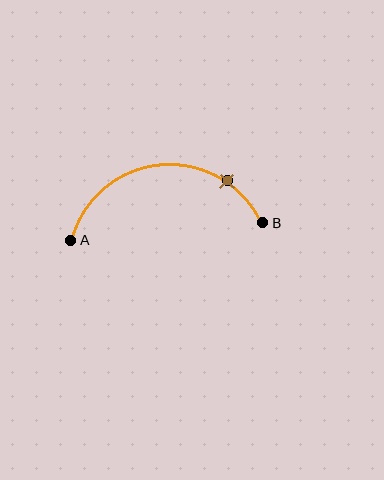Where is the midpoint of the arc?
The arc midpoint is the point on the curve farthest from the straight line joining A and B. It sits above that line.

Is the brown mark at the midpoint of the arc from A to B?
No. The brown mark lies on the arc but is closer to endpoint B. The arc midpoint would be at the point on the curve equidistant along the arc from both A and B.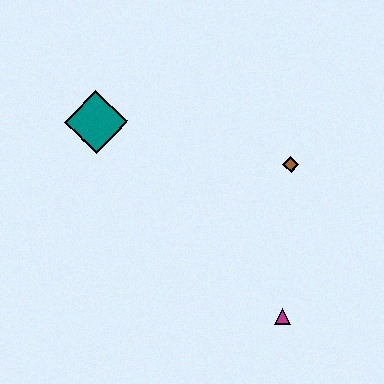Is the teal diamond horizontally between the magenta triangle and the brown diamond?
No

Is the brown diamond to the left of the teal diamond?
No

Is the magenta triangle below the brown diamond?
Yes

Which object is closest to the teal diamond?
The brown diamond is closest to the teal diamond.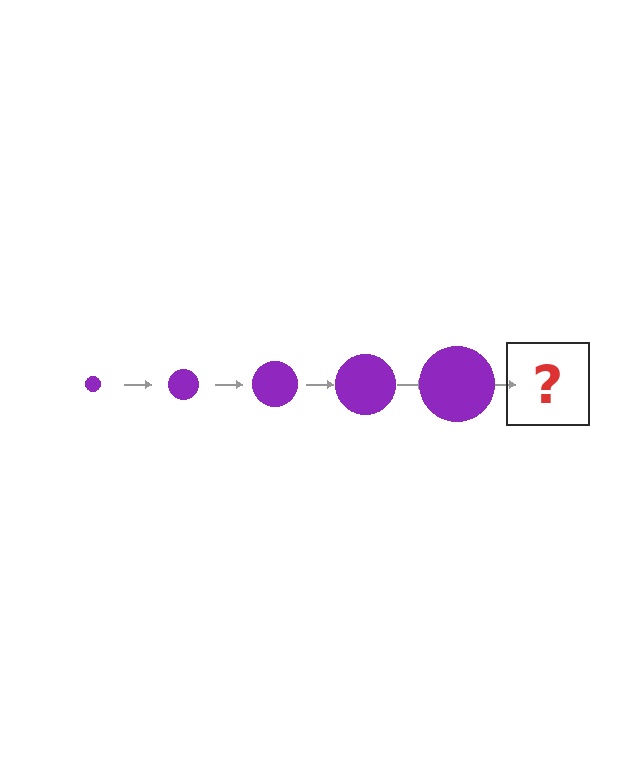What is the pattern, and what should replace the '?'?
The pattern is that the circle gets progressively larger each step. The '?' should be a purple circle, larger than the previous one.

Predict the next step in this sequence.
The next step is a purple circle, larger than the previous one.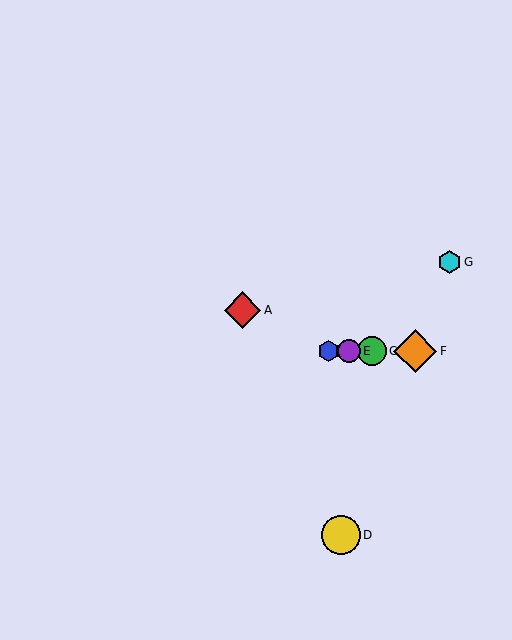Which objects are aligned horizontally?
Objects B, C, E, F are aligned horizontally.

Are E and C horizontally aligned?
Yes, both are at y≈351.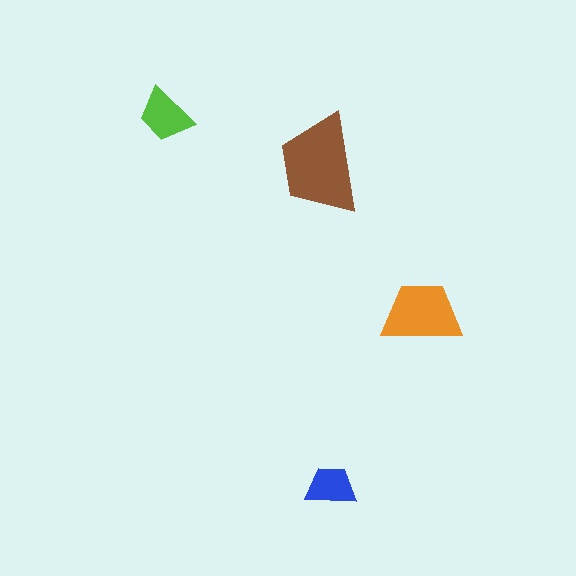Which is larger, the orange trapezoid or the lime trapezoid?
The orange one.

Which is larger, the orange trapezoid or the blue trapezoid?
The orange one.